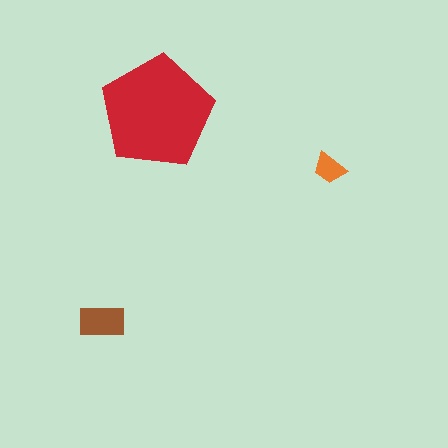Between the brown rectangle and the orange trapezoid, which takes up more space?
The brown rectangle.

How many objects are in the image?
There are 3 objects in the image.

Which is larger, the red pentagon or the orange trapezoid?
The red pentagon.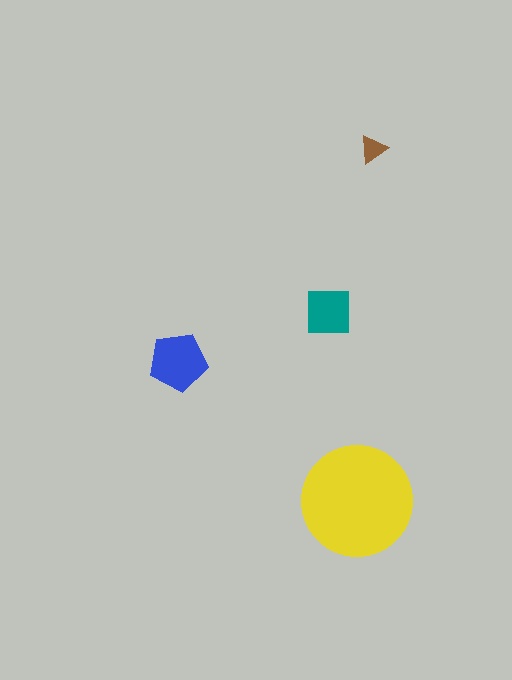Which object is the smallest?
The brown triangle.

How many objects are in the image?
There are 4 objects in the image.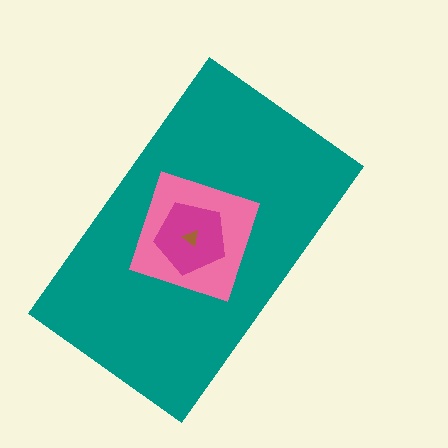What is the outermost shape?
The teal rectangle.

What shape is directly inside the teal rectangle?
The pink diamond.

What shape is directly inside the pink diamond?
The magenta pentagon.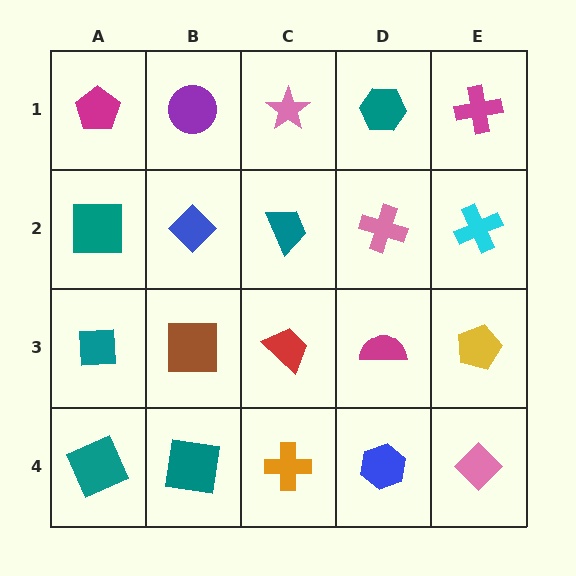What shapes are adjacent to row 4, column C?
A red trapezoid (row 3, column C), a teal square (row 4, column B), a blue hexagon (row 4, column D).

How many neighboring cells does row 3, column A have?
3.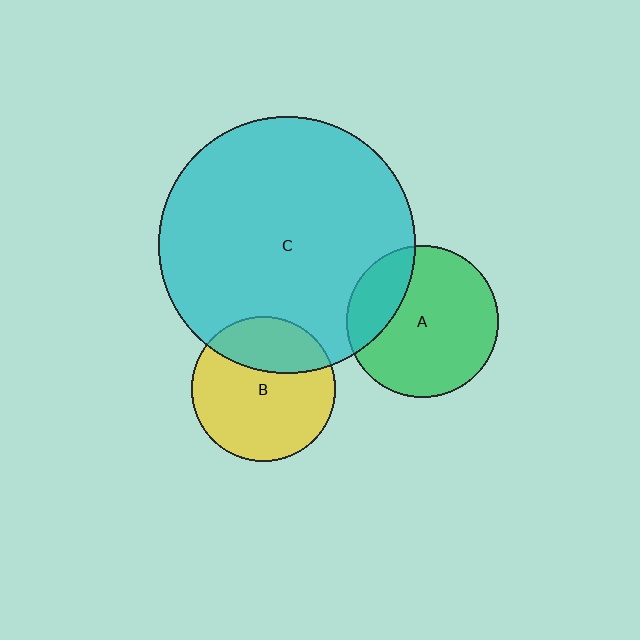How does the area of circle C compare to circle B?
Approximately 3.2 times.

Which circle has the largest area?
Circle C (cyan).